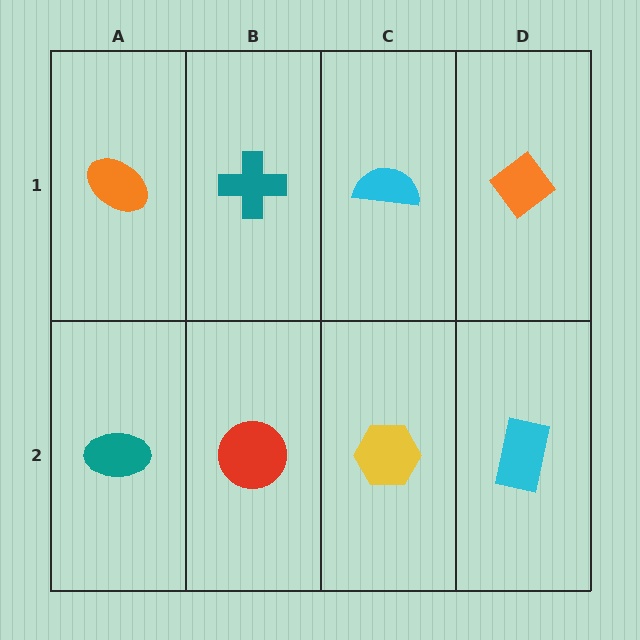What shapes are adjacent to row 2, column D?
An orange diamond (row 1, column D), a yellow hexagon (row 2, column C).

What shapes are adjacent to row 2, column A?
An orange ellipse (row 1, column A), a red circle (row 2, column B).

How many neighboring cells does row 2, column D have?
2.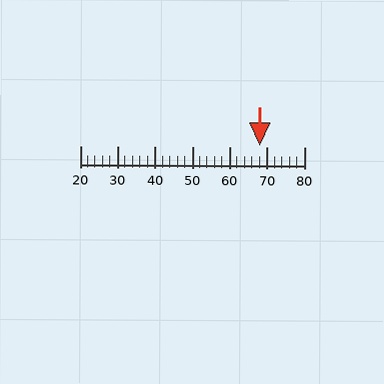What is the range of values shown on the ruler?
The ruler shows values from 20 to 80.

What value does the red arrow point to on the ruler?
The red arrow points to approximately 68.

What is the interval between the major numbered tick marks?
The major tick marks are spaced 10 units apart.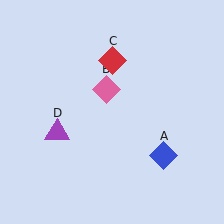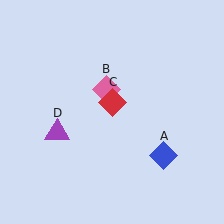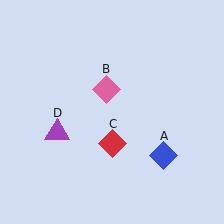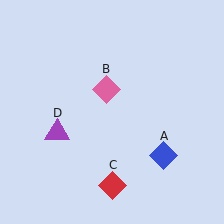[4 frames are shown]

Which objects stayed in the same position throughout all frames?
Blue diamond (object A) and pink diamond (object B) and purple triangle (object D) remained stationary.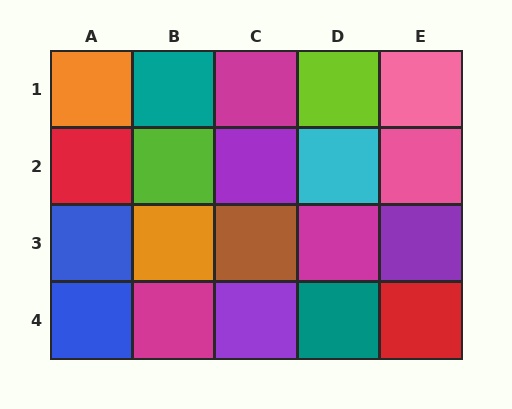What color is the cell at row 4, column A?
Blue.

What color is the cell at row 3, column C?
Brown.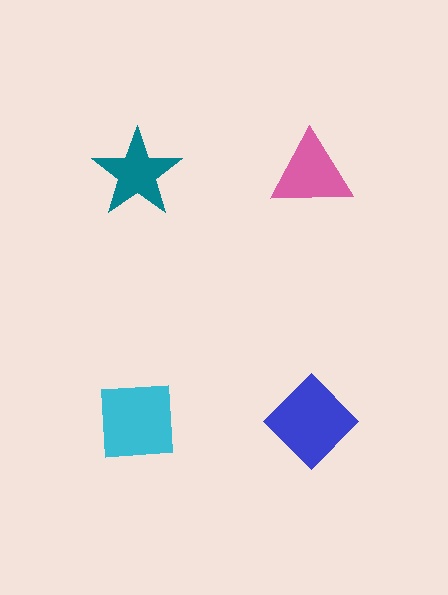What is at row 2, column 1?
A cyan square.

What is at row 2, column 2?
A blue diamond.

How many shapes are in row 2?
2 shapes.